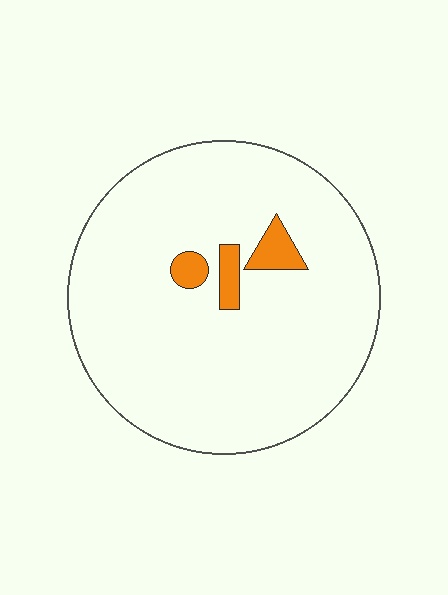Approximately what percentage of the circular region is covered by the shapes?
Approximately 5%.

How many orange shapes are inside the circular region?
3.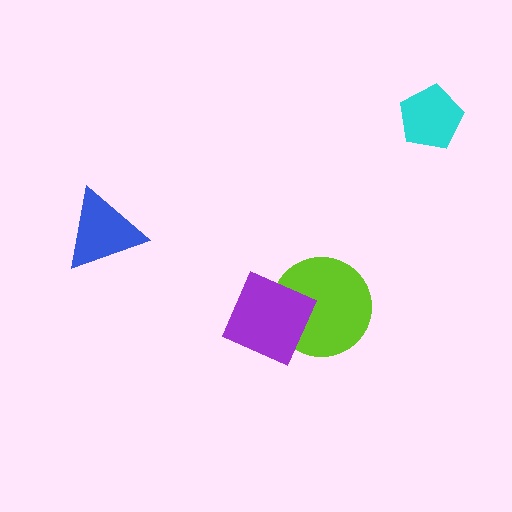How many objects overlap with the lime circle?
1 object overlaps with the lime circle.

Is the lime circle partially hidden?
Yes, it is partially covered by another shape.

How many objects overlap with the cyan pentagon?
0 objects overlap with the cyan pentagon.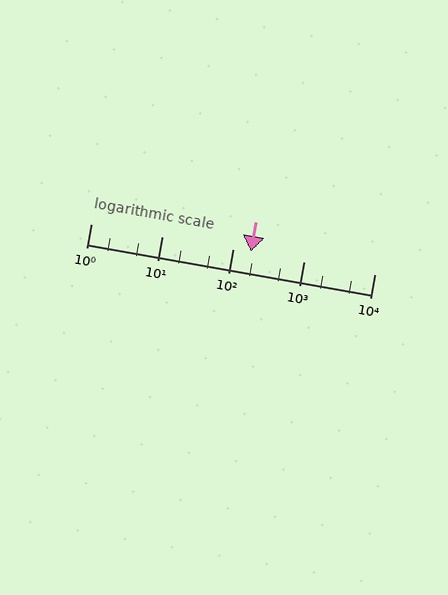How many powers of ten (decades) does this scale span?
The scale spans 4 decades, from 1 to 10000.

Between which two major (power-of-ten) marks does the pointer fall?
The pointer is between 100 and 1000.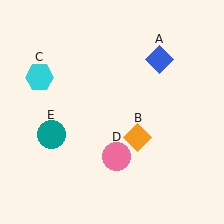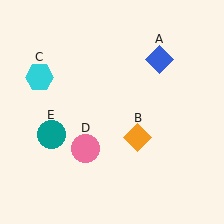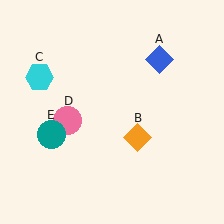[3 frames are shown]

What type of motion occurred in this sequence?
The pink circle (object D) rotated clockwise around the center of the scene.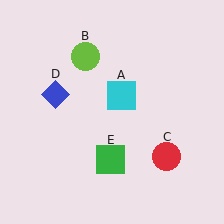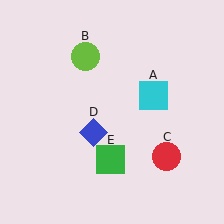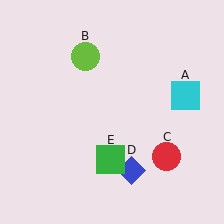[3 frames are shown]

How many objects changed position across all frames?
2 objects changed position: cyan square (object A), blue diamond (object D).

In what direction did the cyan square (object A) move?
The cyan square (object A) moved right.